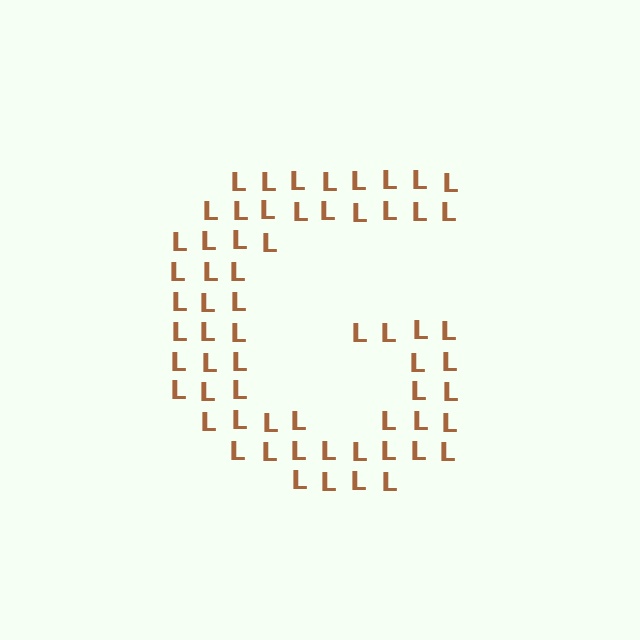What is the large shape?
The large shape is the letter G.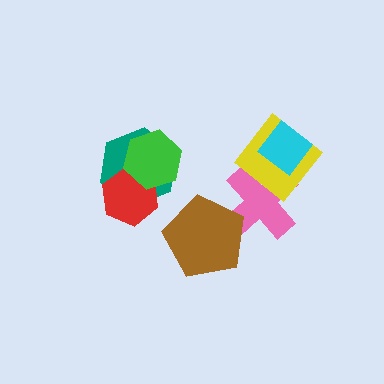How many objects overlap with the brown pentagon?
1 object overlaps with the brown pentagon.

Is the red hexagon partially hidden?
Yes, it is partially covered by another shape.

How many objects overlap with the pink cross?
3 objects overlap with the pink cross.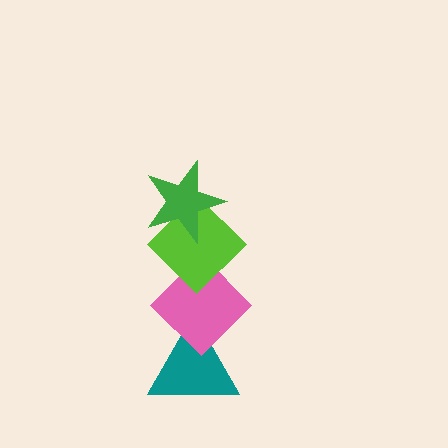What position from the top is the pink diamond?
The pink diamond is 3rd from the top.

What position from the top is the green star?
The green star is 1st from the top.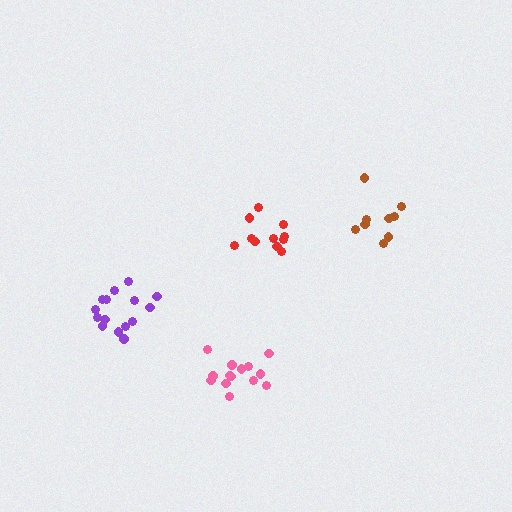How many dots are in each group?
Group 1: 9 dots, Group 2: 11 dots, Group 3: 15 dots, Group 4: 14 dots (49 total).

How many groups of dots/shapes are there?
There are 4 groups.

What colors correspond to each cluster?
The clusters are colored: brown, red, purple, pink.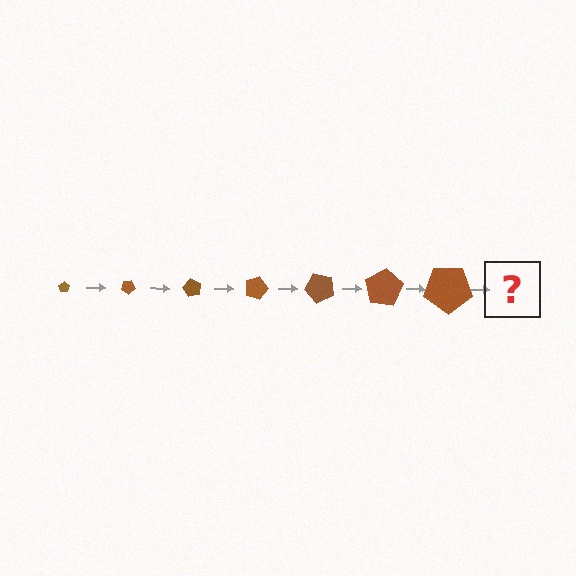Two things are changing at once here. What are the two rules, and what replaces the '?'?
The two rules are that the pentagon grows larger each step and it rotates 30 degrees each step. The '?' should be a pentagon, larger than the previous one and rotated 210 degrees from the start.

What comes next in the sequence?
The next element should be a pentagon, larger than the previous one and rotated 210 degrees from the start.